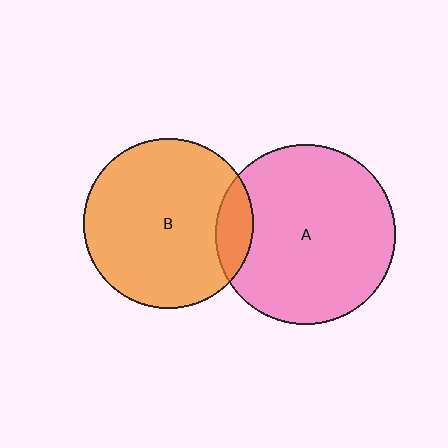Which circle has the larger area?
Circle A (pink).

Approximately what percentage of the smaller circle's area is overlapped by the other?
Approximately 10%.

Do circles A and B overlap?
Yes.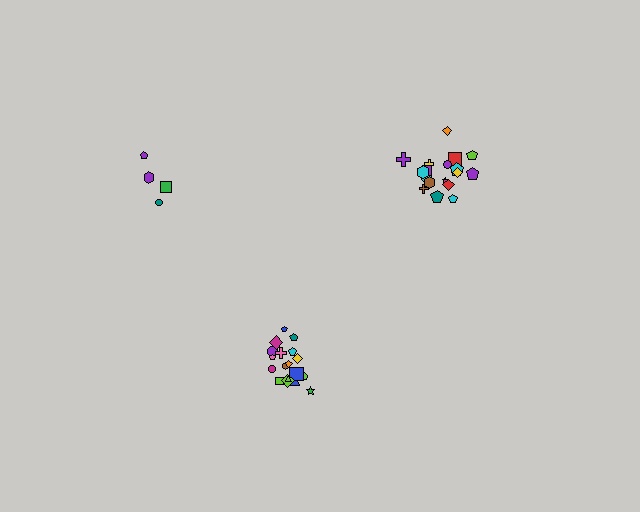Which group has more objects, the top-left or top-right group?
The top-right group.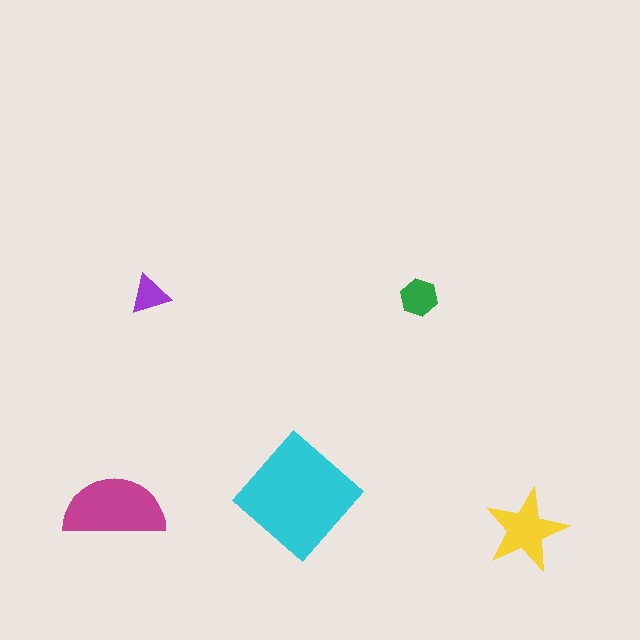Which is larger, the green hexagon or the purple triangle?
The green hexagon.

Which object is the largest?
The cyan diamond.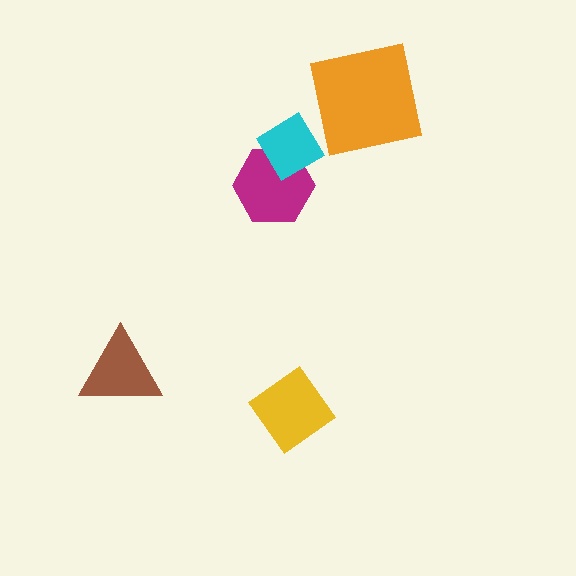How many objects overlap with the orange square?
0 objects overlap with the orange square.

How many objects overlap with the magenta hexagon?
1 object overlaps with the magenta hexagon.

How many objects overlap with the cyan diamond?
1 object overlaps with the cyan diamond.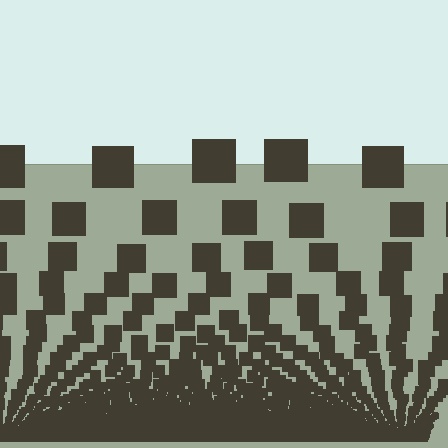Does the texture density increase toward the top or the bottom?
Density increases toward the bottom.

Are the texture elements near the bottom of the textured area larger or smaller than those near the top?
Smaller. The gradient is inverted — elements near the bottom are smaller and denser.